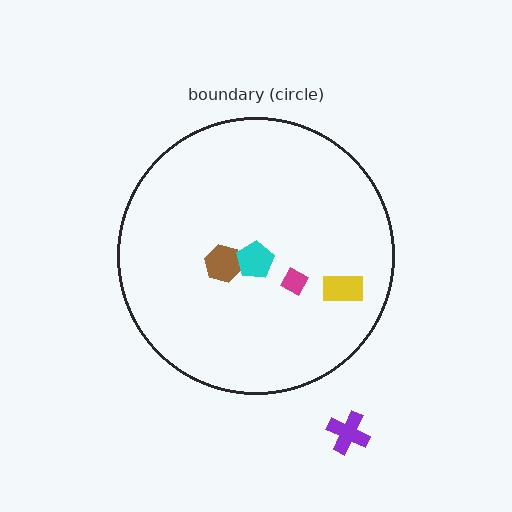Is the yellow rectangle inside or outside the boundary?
Inside.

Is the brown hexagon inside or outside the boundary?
Inside.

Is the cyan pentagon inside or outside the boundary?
Inside.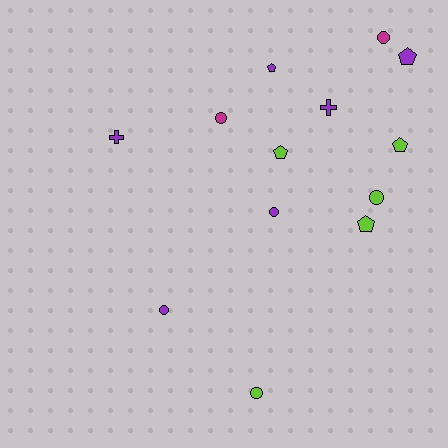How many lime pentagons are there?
There are 3 lime pentagons.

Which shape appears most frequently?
Circle, with 6 objects.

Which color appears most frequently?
Purple, with 6 objects.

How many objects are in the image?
There are 13 objects.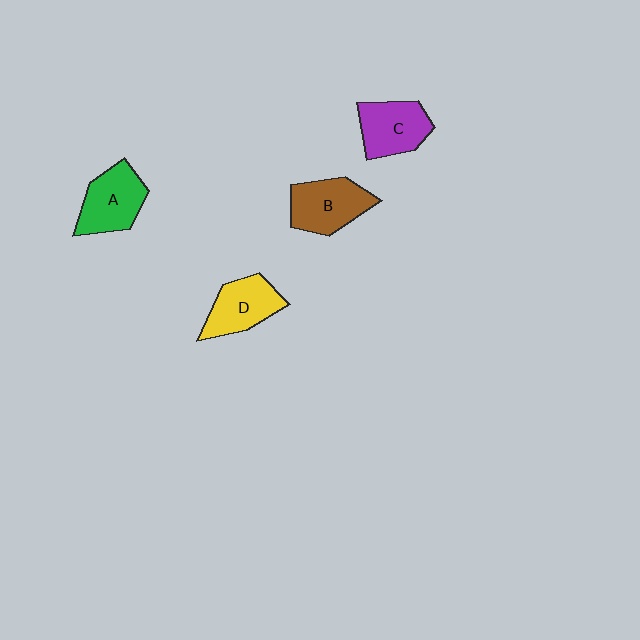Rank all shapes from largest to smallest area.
From largest to smallest: B (brown), A (green), C (purple), D (yellow).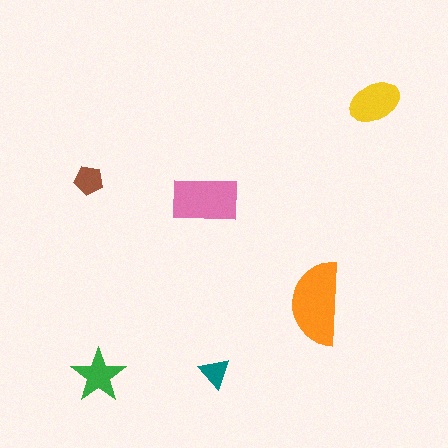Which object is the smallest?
The teal triangle.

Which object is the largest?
The orange semicircle.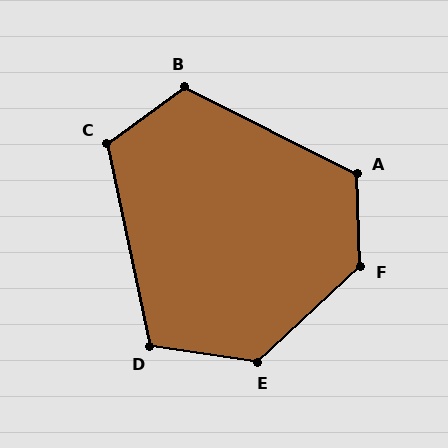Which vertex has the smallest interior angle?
D, at approximately 111 degrees.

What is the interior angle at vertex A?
Approximately 118 degrees (obtuse).